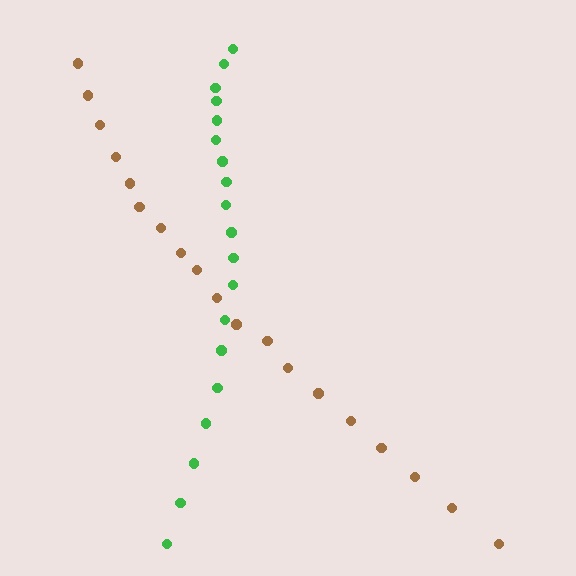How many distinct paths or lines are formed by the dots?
There are 2 distinct paths.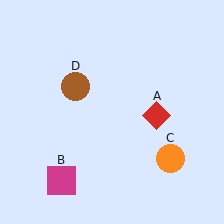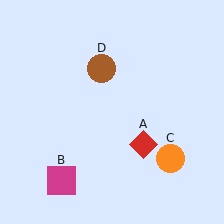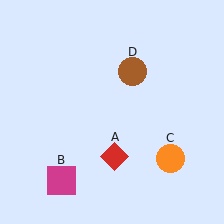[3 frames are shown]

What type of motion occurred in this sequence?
The red diamond (object A), brown circle (object D) rotated clockwise around the center of the scene.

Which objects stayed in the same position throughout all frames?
Magenta square (object B) and orange circle (object C) remained stationary.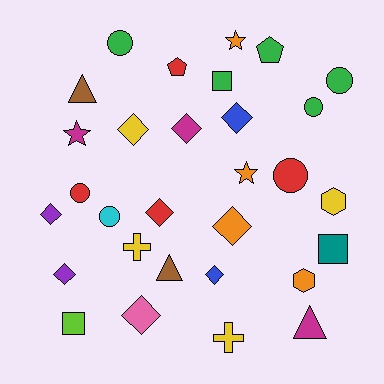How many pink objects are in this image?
There is 1 pink object.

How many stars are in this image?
There are 3 stars.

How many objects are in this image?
There are 30 objects.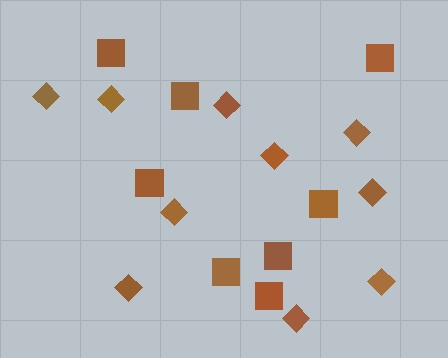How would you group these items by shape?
There are 2 groups: one group of squares (8) and one group of diamonds (10).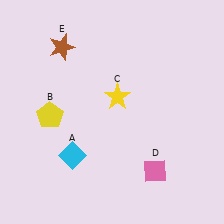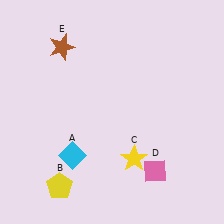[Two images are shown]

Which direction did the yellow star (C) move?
The yellow star (C) moved down.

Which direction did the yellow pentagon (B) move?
The yellow pentagon (B) moved down.